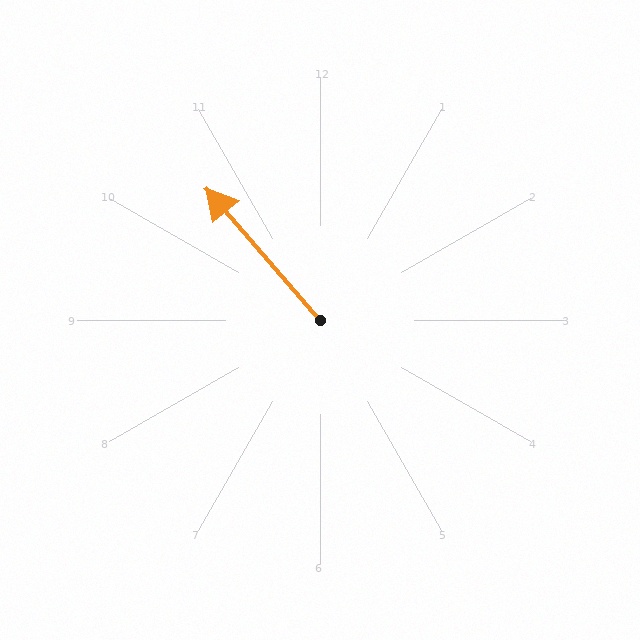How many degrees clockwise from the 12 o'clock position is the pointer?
Approximately 319 degrees.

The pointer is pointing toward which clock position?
Roughly 11 o'clock.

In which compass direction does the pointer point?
Northwest.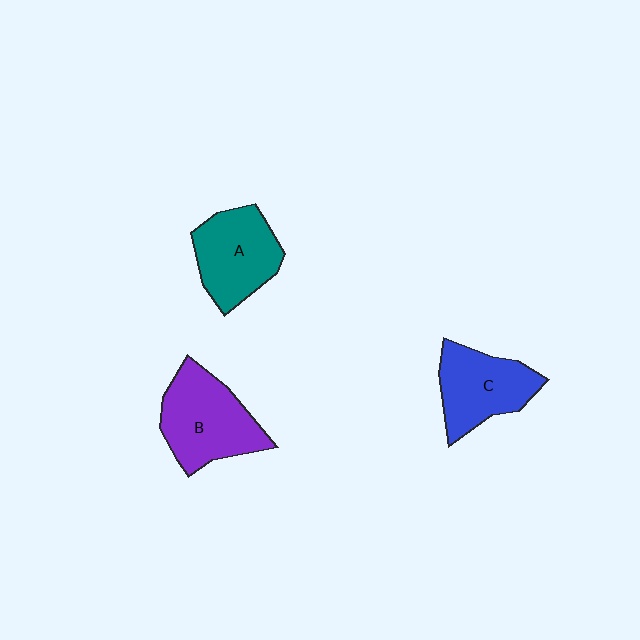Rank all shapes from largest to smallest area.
From largest to smallest: B (purple), A (teal), C (blue).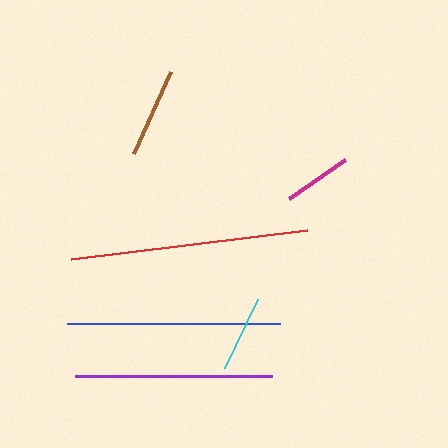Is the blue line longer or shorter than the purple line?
The blue line is longer than the purple line.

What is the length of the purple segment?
The purple segment is approximately 197 pixels long.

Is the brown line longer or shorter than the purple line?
The purple line is longer than the brown line.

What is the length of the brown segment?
The brown segment is approximately 90 pixels long.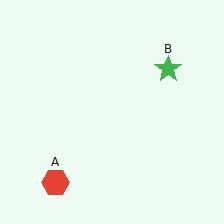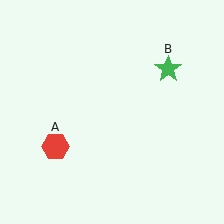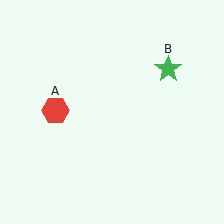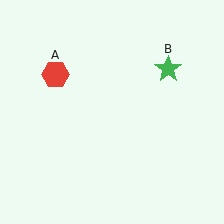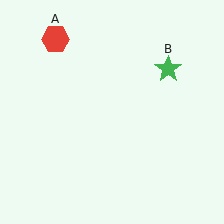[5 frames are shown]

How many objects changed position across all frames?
1 object changed position: red hexagon (object A).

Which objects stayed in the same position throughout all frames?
Green star (object B) remained stationary.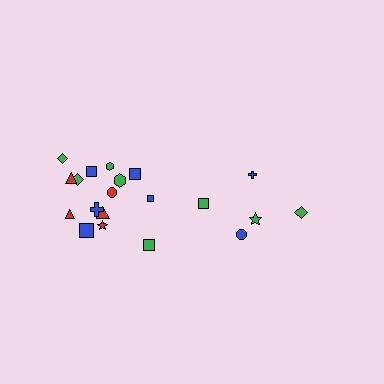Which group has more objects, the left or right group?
The left group.